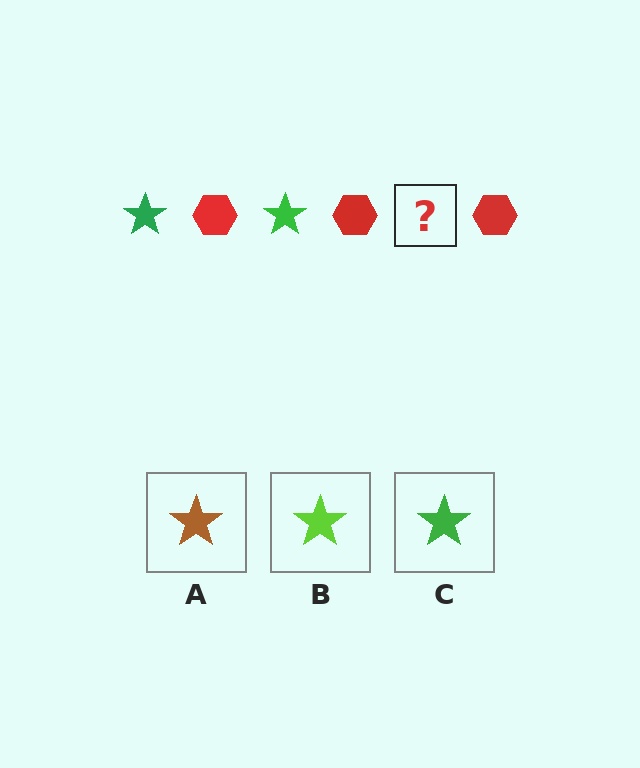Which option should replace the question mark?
Option C.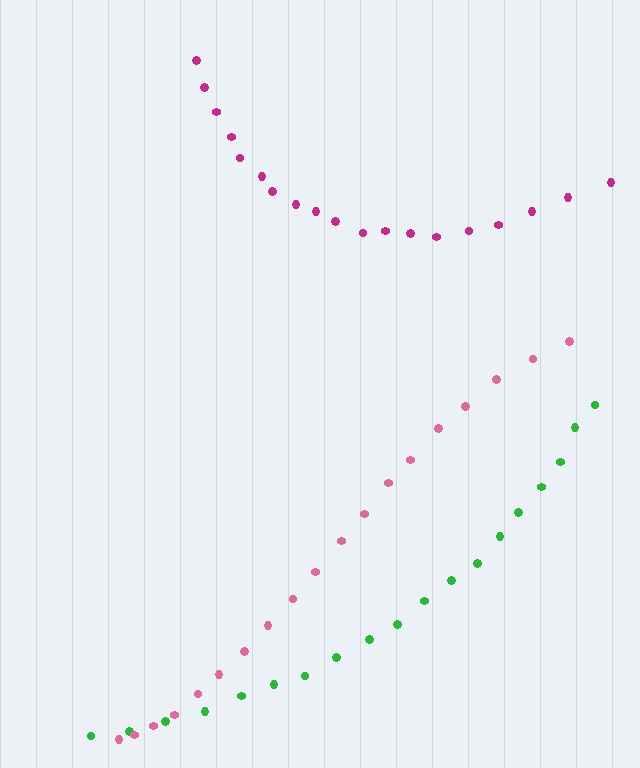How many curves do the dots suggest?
There are 3 distinct paths.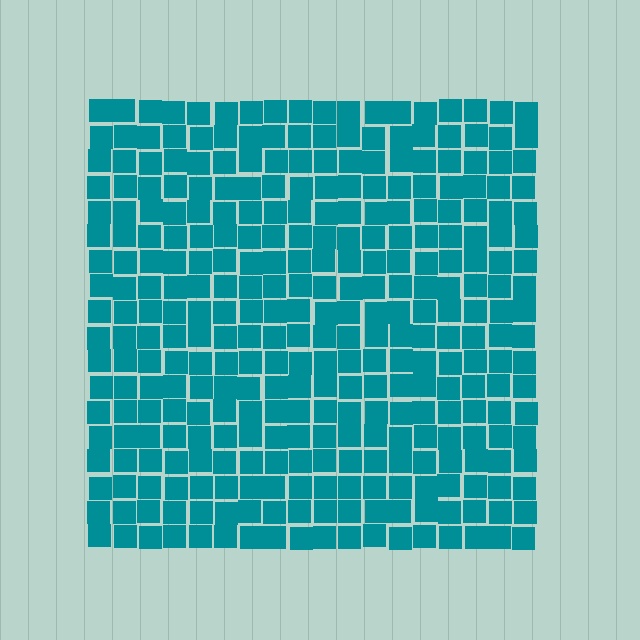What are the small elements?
The small elements are squares.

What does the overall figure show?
The overall figure shows a square.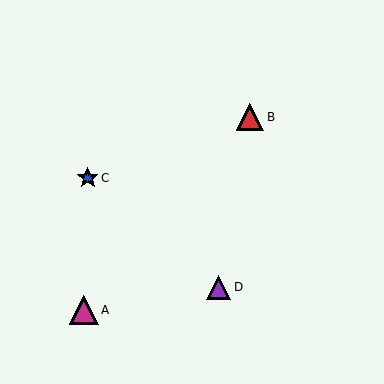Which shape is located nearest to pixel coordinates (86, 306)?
The magenta triangle (labeled A) at (84, 310) is nearest to that location.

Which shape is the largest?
The magenta triangle (labeled A) is the largest.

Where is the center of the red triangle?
The center of the red triangle is at (250, 117).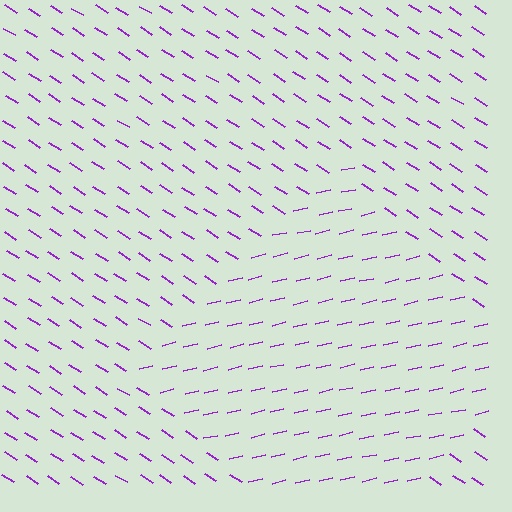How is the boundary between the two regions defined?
The boundary is defined purely by a change in line orientation (approximately 45 degrees difference). All lines are the same color and thickness.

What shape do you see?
I see a diamond.